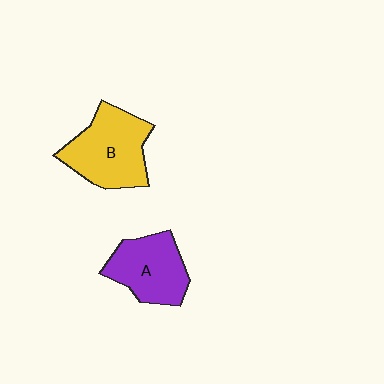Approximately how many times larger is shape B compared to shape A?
Approximately 1.2 times.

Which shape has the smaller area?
Shape A (purple).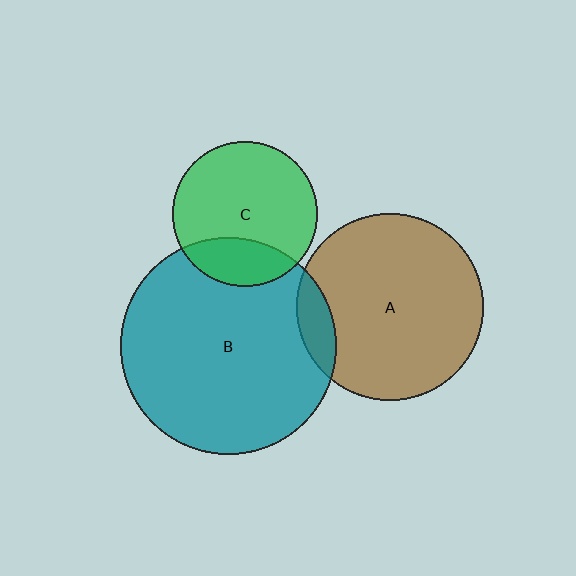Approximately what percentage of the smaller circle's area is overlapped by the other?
Approximately 25%.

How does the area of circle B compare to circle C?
Approximately 2.2 times.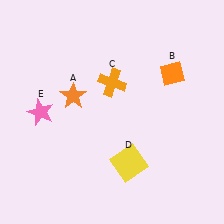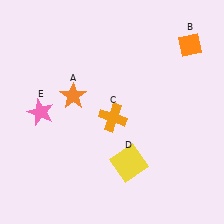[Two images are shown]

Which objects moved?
The objects that moved are: the orange diamond (B), the orange cross (C).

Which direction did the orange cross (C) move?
The orange cross (C) moved down.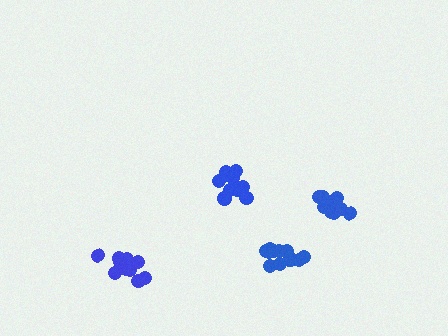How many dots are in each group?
Group 1: 12 dots, Group 2: 10 dots, Group 3: 11 dots, Group 4: 12 dots (45 total).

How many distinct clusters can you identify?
There are 4 distinct clusters.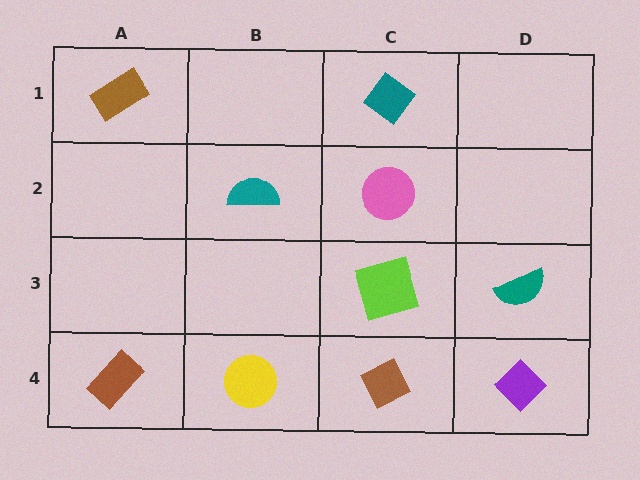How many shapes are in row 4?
4 shapes.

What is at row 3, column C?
A lime square.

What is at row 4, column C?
A brown diamond.